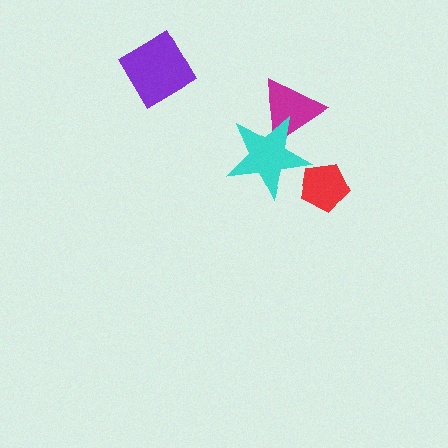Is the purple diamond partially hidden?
No, no other shape covers it.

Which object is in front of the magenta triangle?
The cyan star is in front of the magenta triangle.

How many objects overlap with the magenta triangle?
1 object overlaps with the magenta triangle.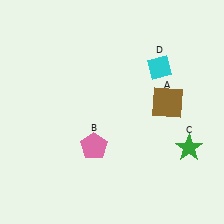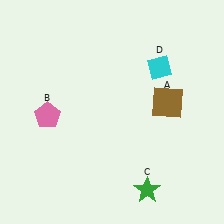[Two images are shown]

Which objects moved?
The objects that moved are: the pink pentagon (B), the green star (C).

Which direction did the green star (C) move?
The green star (C) moved down.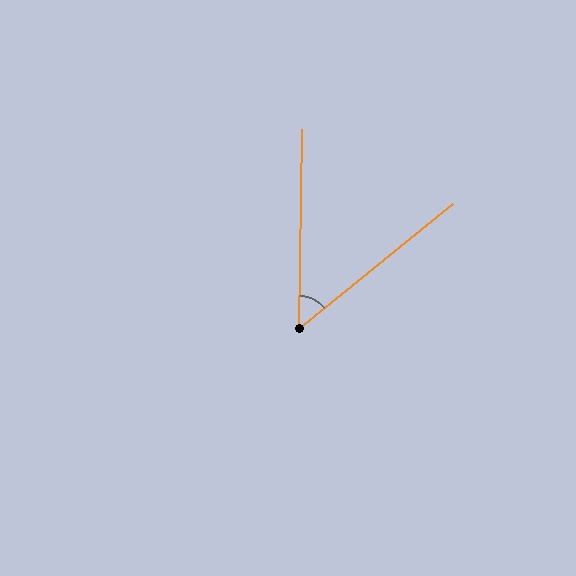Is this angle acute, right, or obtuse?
It is acute.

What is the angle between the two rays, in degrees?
Approximately 50 degrees.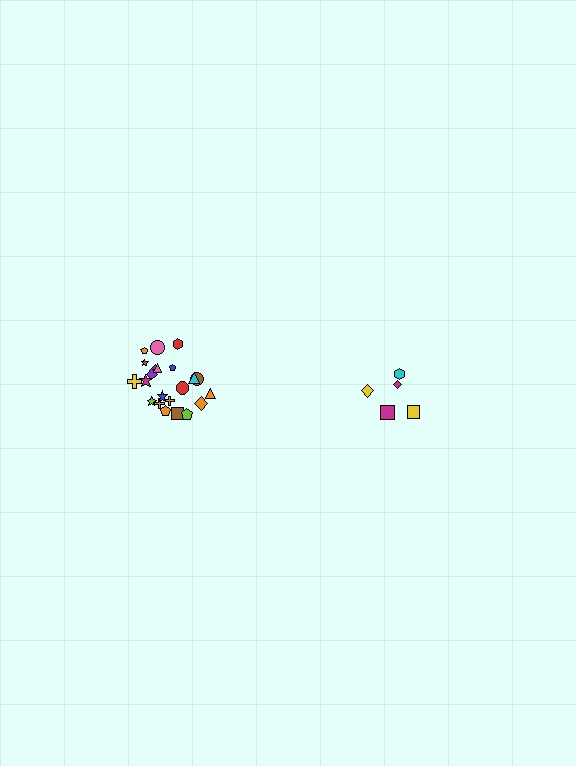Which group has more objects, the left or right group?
The left group.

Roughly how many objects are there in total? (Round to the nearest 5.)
Roughly 25 objects in total.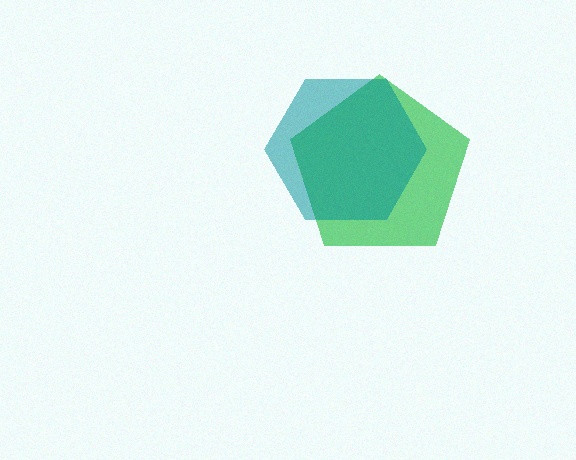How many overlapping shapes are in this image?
There are 2 overlapping shapes in the image.